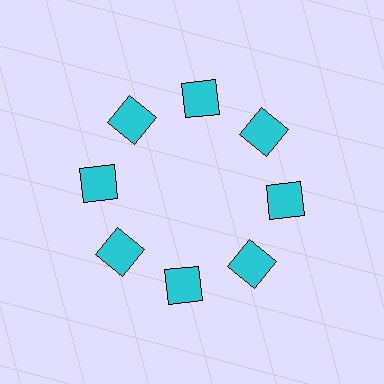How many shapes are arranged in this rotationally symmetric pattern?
There are 8 shapes, arranged in 8 groups of 1.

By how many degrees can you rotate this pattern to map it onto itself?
The pattern maps onto itself every 45 degrees of rotation.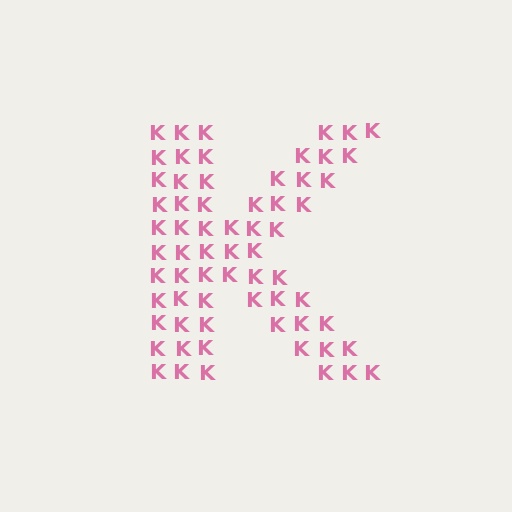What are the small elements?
The small elements are letter K's.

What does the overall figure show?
The overall figure shows the letter K.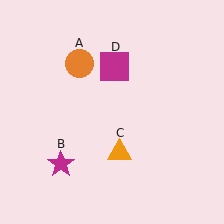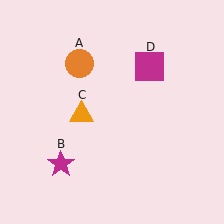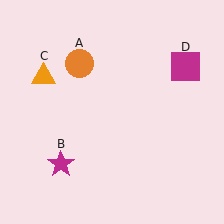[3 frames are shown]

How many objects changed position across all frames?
2 objects changed position: orange triangle (object C), magenta square (object D).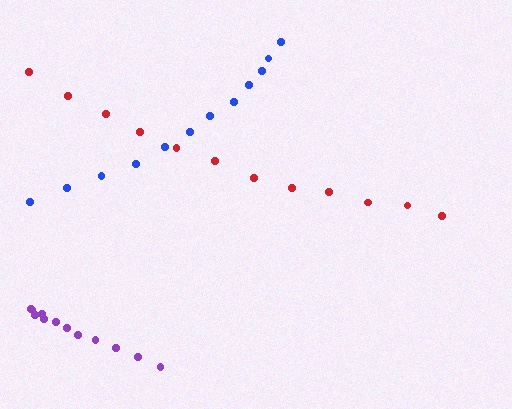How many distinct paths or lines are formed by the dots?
There are 3 distinct paths.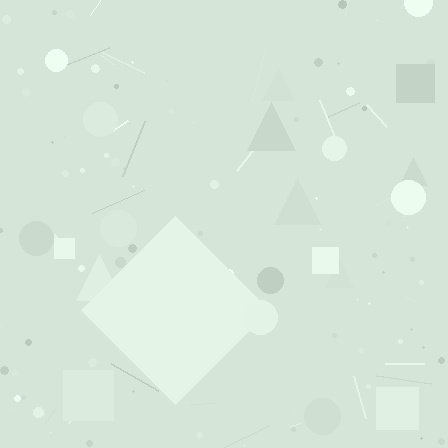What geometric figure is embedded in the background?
A diamond is embedded in the background.